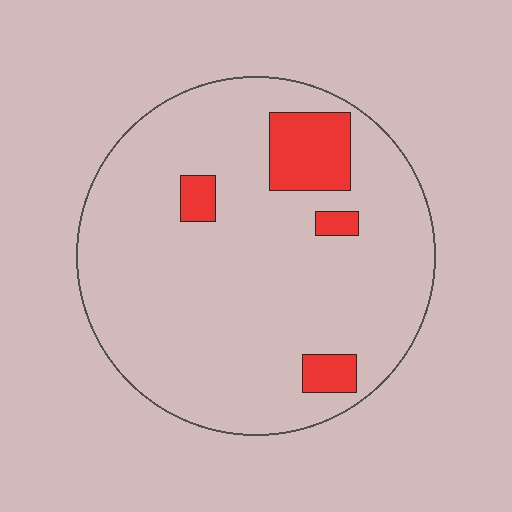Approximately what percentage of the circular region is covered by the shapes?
Approximately 10%.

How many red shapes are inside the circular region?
4.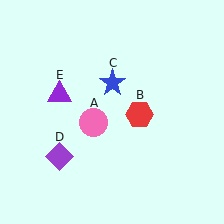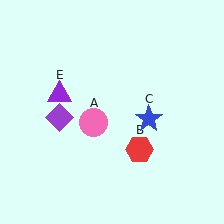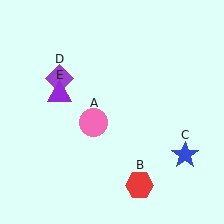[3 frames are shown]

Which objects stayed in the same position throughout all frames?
Pink circle (object A) and purple triangle (object E) remained stationary.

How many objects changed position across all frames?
3 objects changed position: red hexagon (object B), blue star (object C), purple diamond (object D).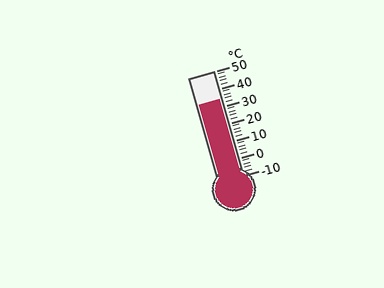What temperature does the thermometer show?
The thermometer shows approximately 34°C.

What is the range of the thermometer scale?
The thermometer scale ranges from -10°C to 50°C.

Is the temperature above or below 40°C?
The temperature is below 40°C.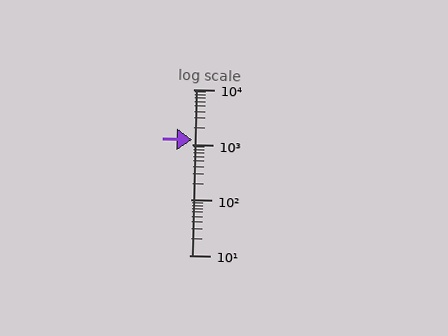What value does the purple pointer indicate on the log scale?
The pointer indicates approximately 1200.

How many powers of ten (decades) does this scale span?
The scale spans 3 decades, from 10 to 10000.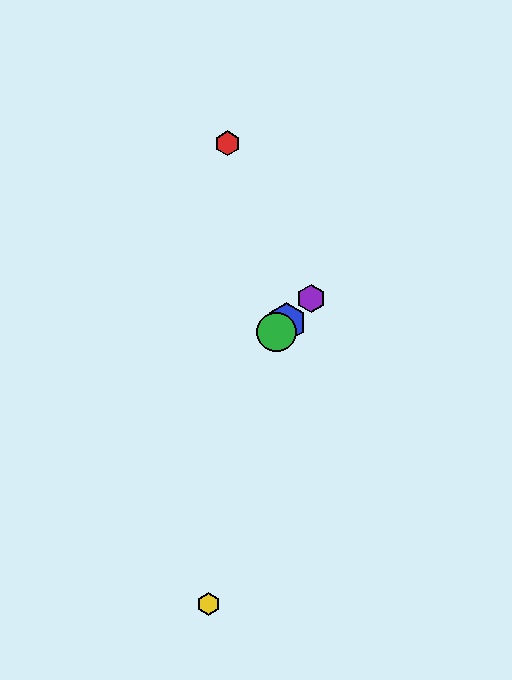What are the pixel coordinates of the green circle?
The green circle is at (277, 332).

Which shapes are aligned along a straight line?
The blue hexagon, the green circle, the purple hexagon are aligned along a straight line.